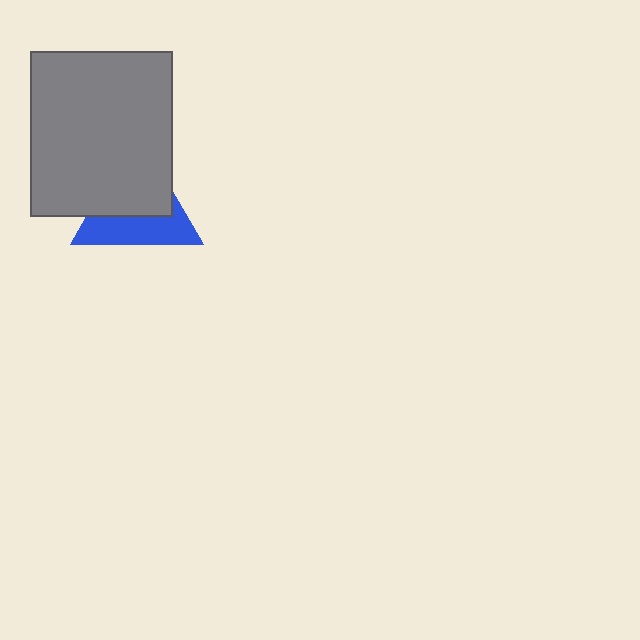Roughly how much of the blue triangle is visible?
A small part of it is visible (roughly 45%).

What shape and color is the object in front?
The object in front is a gray rectangle.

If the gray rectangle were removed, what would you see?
You would see the complete blue triangle.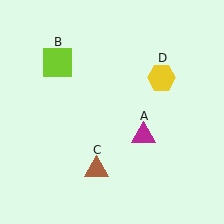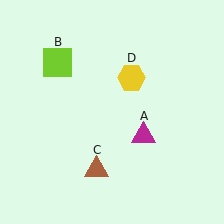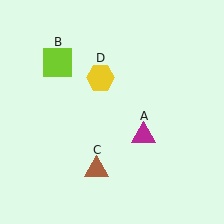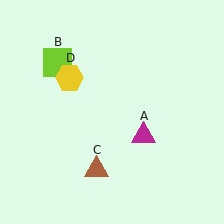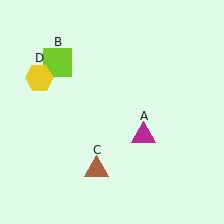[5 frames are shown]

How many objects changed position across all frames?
1 object changed position: yellow hexagon (object D).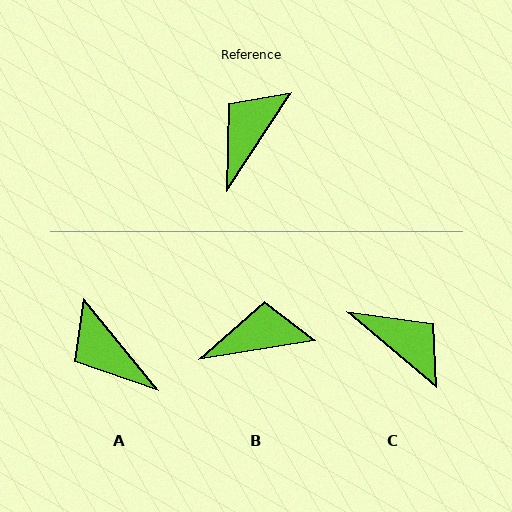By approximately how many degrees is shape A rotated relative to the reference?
Approximately 72 degrees counter-clockwise.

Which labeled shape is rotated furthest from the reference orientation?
C, about 97 degrees away.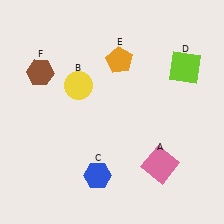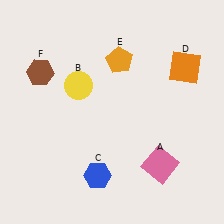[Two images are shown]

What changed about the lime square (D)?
In Image 1, D is lime. In Image 2, it changed to orange.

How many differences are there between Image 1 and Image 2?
There is 1 difference between the two images.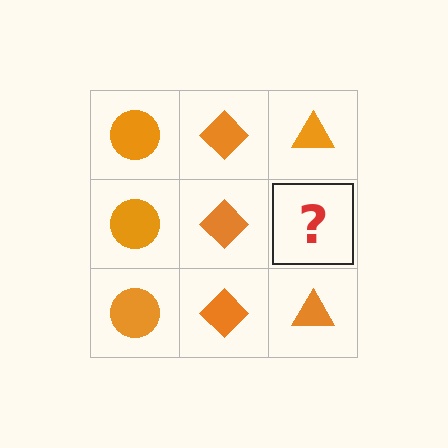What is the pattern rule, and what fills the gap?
The rule is that each column has a consistent shape. The gap should be filled with an orange triangle.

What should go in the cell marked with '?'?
The missing cell should contain an orange triangle.